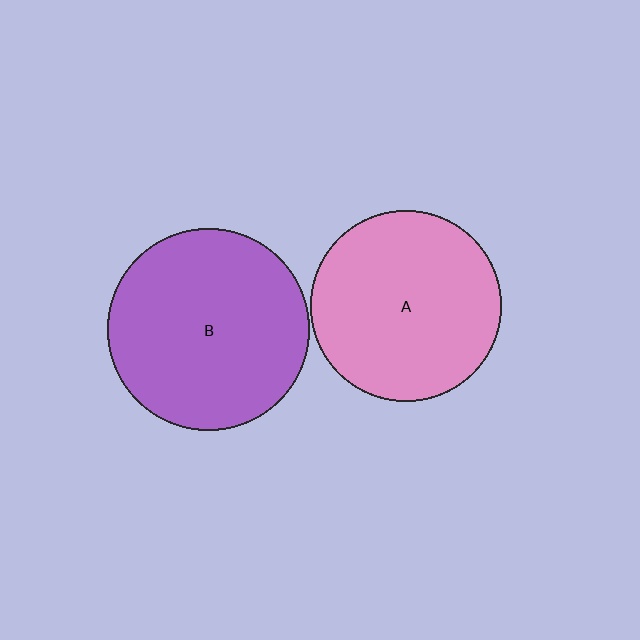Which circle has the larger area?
Circle B (purple).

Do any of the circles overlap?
No, none of the circles overlap.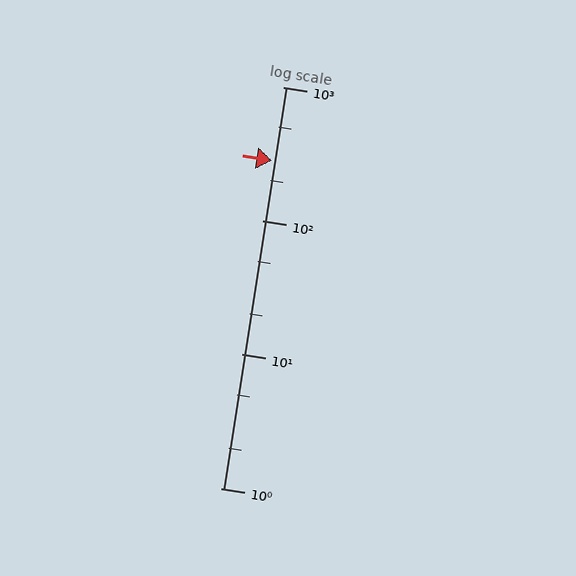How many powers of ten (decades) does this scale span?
The scale spans 3 decades, from 1 to 1000.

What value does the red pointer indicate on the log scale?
The pointer indicates approximately 280.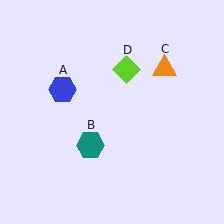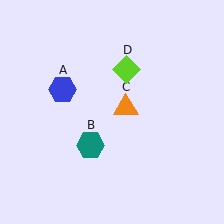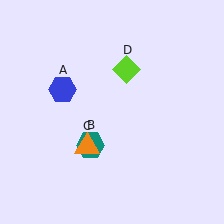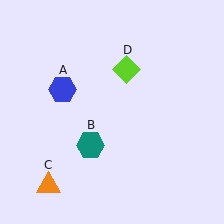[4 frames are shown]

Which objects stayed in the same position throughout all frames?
Blue hexagon (object A) and teal hexagon (object B) and lime diamond (object D) remained stationary.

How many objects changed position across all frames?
1 object changed position: orange triangle (object C).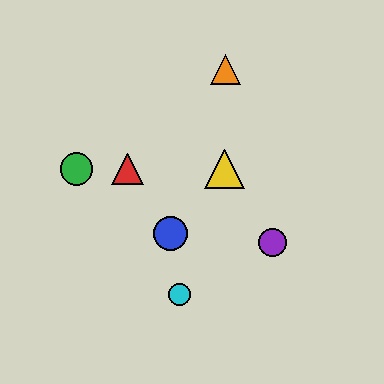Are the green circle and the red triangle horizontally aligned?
Yes, both are at y≈169.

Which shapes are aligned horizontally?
The red triangle, the green circle, the yellow triangle are aligned horizontally.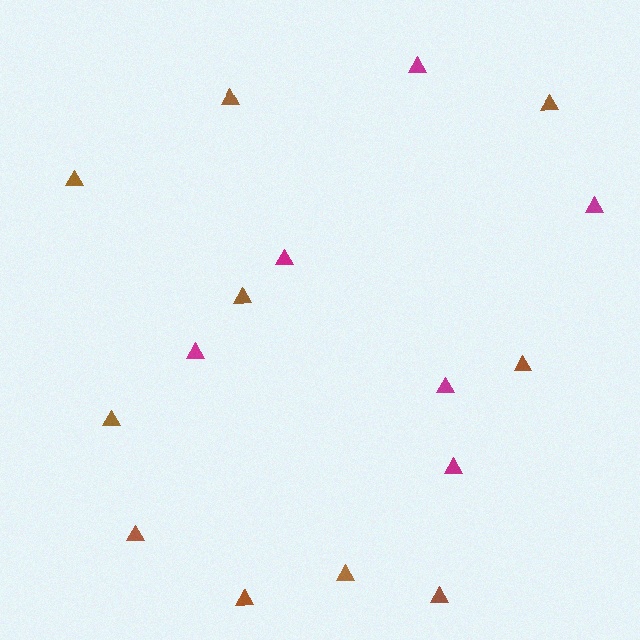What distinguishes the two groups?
There are 2 groups: one group of magenta triangles (6) and one group of brown triangles (10).